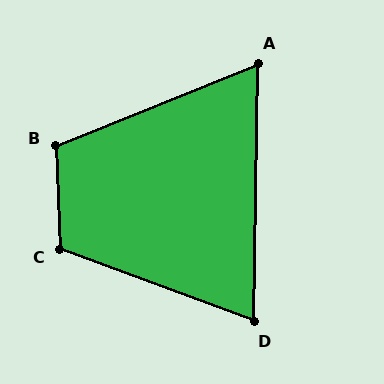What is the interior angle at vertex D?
Approximately 70 degrees (acute).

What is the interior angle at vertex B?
Approximately 110 degrees (obtuse).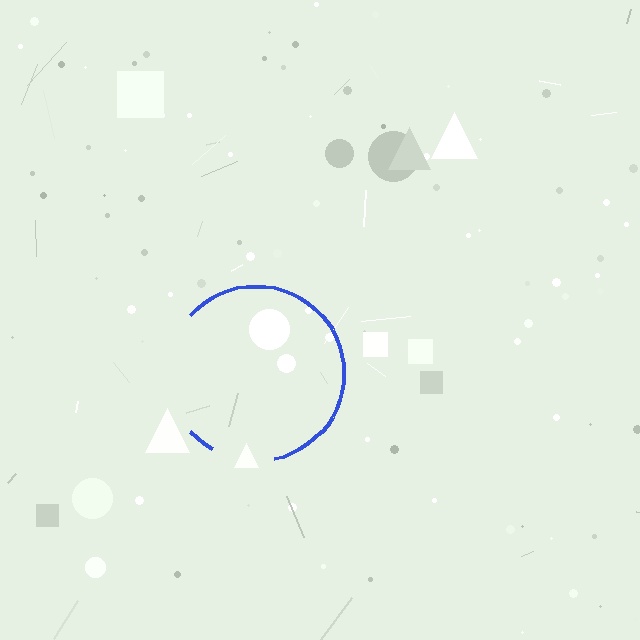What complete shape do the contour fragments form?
The contour fragments form a circle.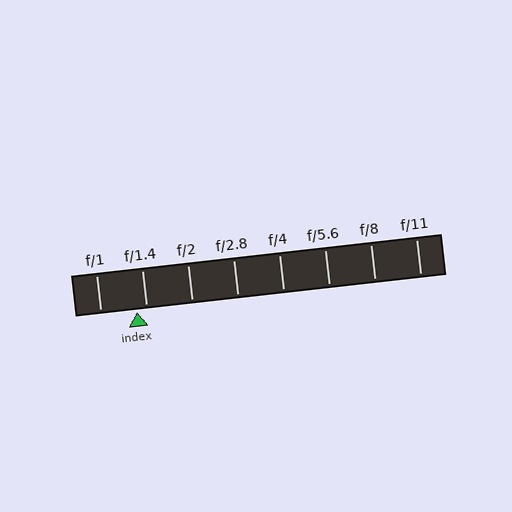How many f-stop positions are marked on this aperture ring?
There are 8 f-stop positions marked.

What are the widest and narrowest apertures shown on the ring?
The widest aperture shown is f/1 and the narrowest is f/11.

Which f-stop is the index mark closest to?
The index mark is closest to f/1.4.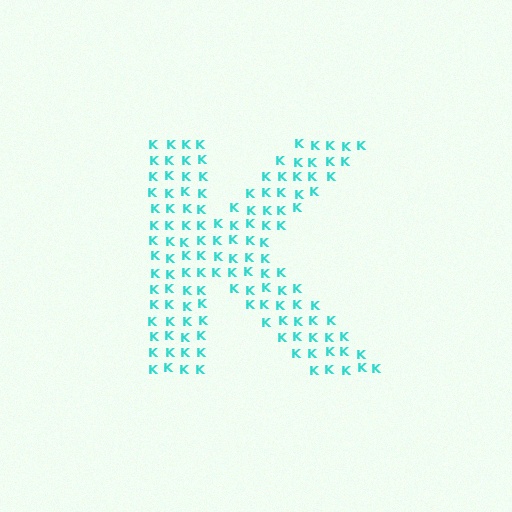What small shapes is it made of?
It is made of small letter K's.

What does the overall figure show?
The overall figure shows the letter K.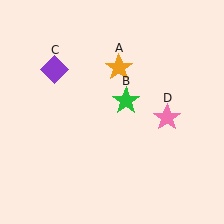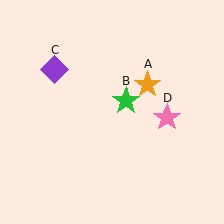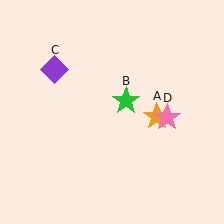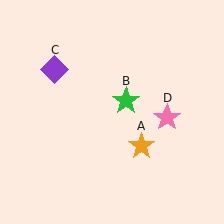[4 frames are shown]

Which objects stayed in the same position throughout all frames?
Green star (object B) and purple diamond (object C) and pink star (object D) remained stationary.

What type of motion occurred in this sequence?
The orange star (object A) rotated clockwise around the center of the scene.